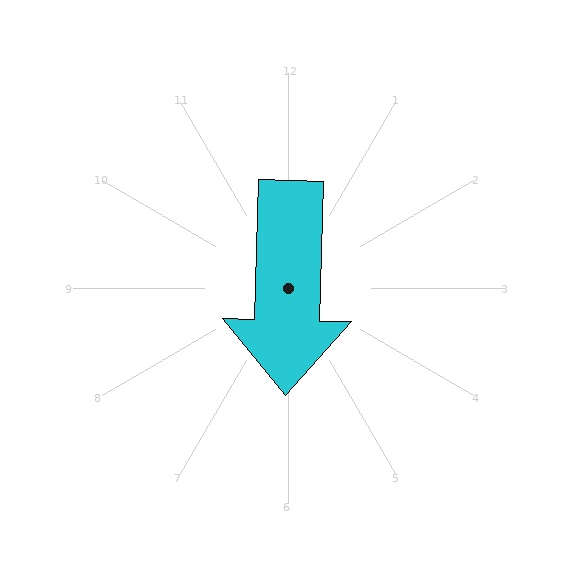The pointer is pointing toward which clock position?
Roughly 6 o'clock.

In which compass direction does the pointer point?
South.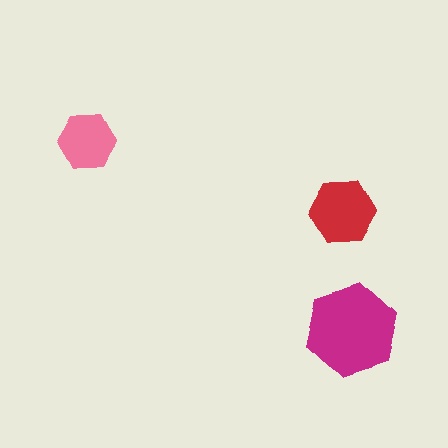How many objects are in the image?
There are 3 objects in the image.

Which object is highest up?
The pink hexagon is topmost.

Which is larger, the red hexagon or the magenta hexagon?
The magenta one.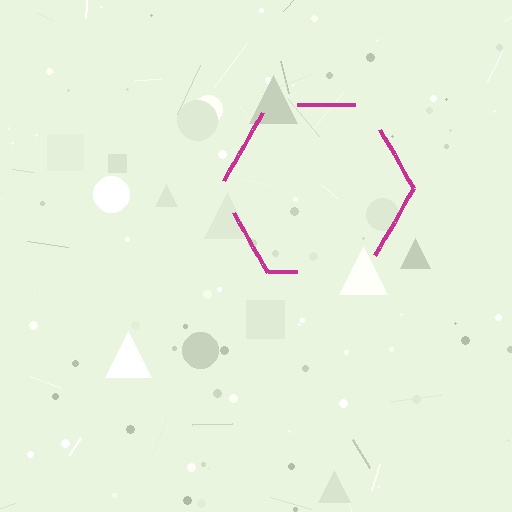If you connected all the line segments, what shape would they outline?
They would outline a hexagon.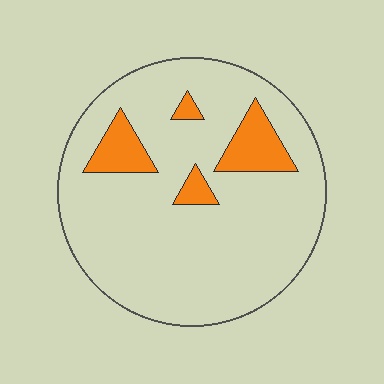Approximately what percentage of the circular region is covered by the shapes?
Approximately 15%.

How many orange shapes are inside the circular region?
4.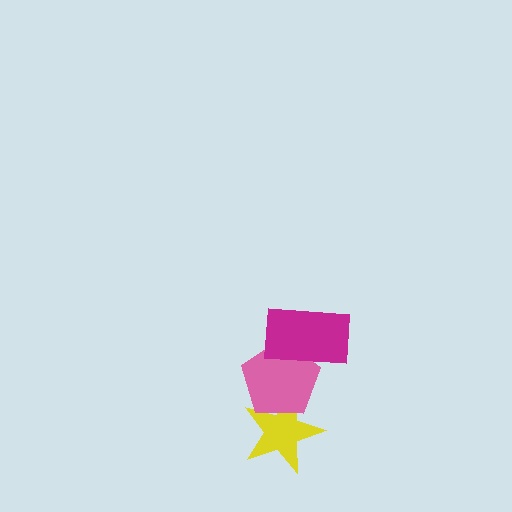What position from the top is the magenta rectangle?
The magenta rectangle is 1st from the top.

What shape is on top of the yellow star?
The pink pentagon is on top of the yellow star.